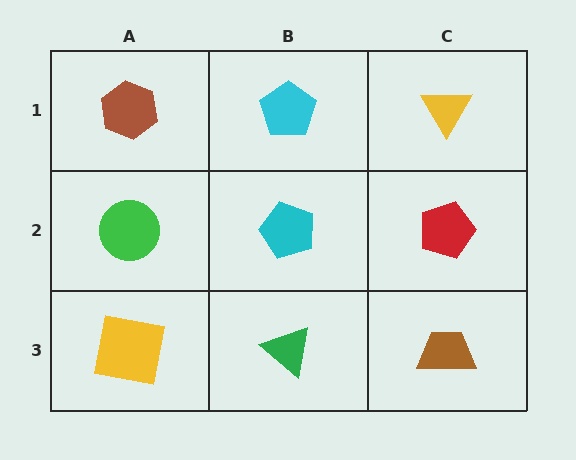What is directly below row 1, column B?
A cyan pentagon.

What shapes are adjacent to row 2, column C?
A yellow triangle (row 1, column C), a brown trapezoid (row 3, column C), a cyan pentagon (row 2, column B).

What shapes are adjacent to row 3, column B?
A cyan pentagon (row 2, column B), a yellow square (row 3, column A), a brown trapezoid (row 3, column C).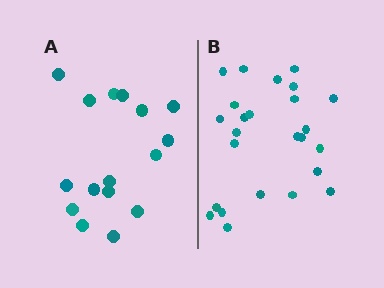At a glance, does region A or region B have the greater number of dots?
Region B (the right region) has more dots.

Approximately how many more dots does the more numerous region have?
Region B has roughly 8 or so more dots than region A.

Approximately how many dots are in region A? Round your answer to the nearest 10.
About 20 dots. (The exact count is 16, which rounds to 20.)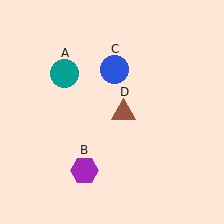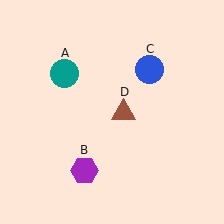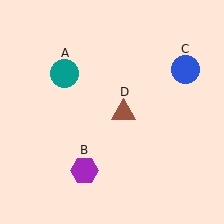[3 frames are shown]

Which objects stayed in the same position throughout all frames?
Teal circle (object A) and purple hexagon (object B) and brown triangle (object D) remained stationary.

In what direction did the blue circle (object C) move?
The blue circle (object C) moved right.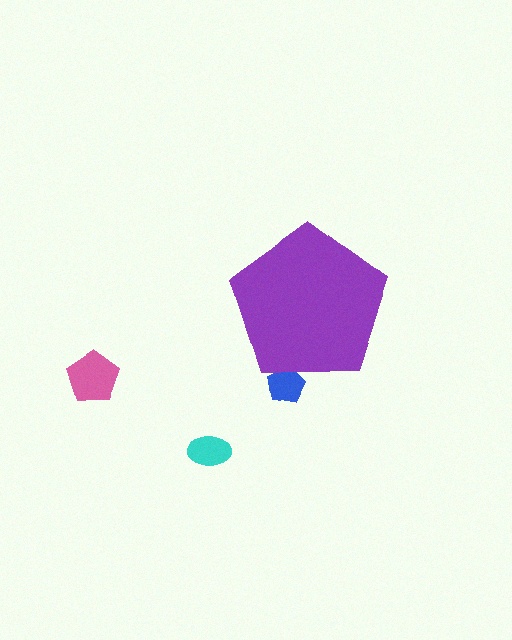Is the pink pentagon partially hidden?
No, the pink pentagon is fully visible.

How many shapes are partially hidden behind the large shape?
1 shape is partially hidden.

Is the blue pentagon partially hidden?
Yes, the blue pentagon is partially hidden behind the purple pentagon.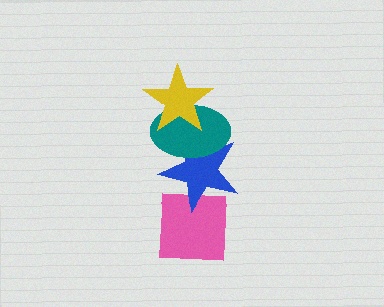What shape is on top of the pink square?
The blue star is on top of the pink square.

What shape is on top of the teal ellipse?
The yellow star is on top of the teal ellipse.